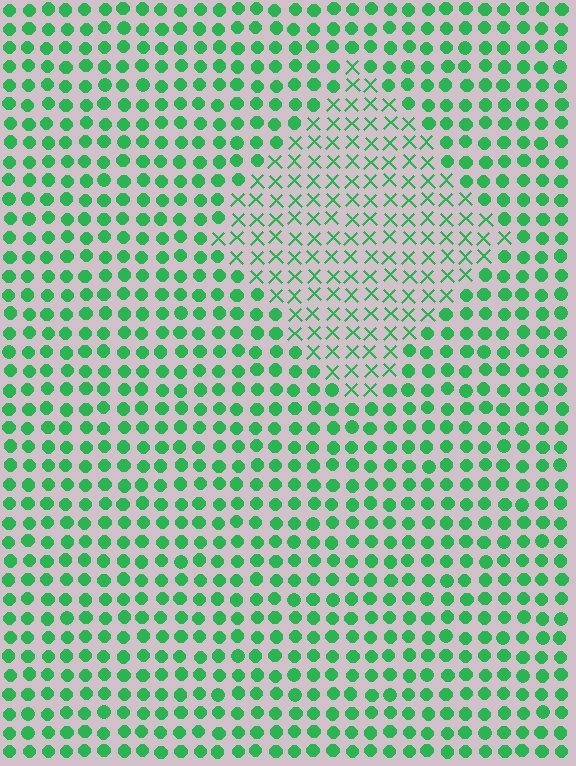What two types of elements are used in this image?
The image uses X marks inside the diamond region and circles outside it.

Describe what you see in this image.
The image is filled with small green elements arranged in a uniform grid. A diamond-shaped region contains X marks, while the surrounding area contains circles. The boundary is defined purely by the change in element shape.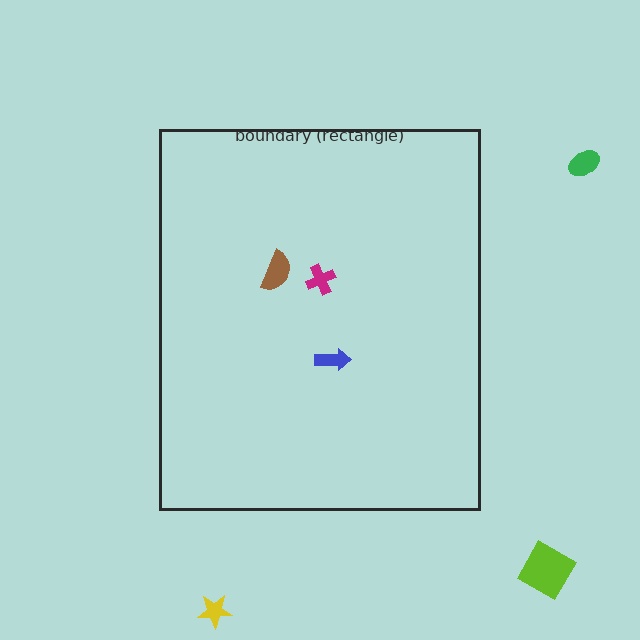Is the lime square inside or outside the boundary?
Outside.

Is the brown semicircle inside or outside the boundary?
Inside.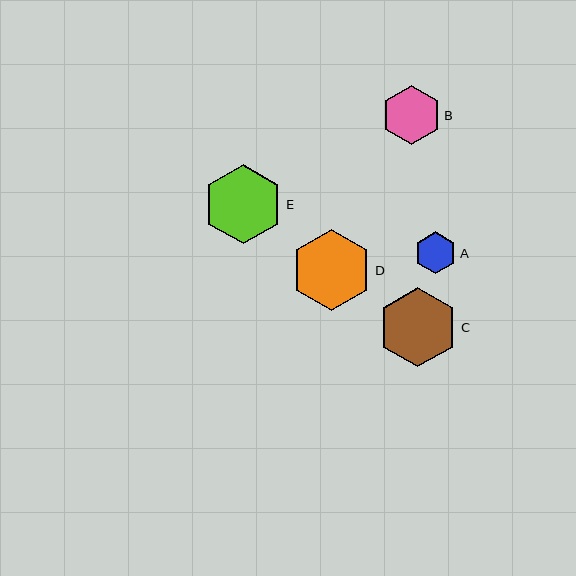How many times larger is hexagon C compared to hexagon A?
Hexagon C is approximately 1.9 times the size of hexagon A.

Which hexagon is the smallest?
Hexagon A is the smallest with a size of approximately 42 pixels.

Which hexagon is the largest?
Hexagon D is the largest with a size of approximately 81 pixels.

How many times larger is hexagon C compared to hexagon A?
Hexagon C is approximately 1.9 times the size of hexagon A.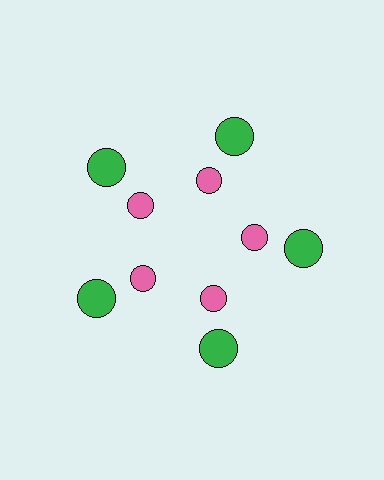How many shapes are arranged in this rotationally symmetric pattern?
There are 10 shapes, arranged in 5 groups of 2.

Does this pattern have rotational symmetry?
Yes, this pattern has 5-fold rotational symmetry. It looks the same after rotating 72 degrees around the center.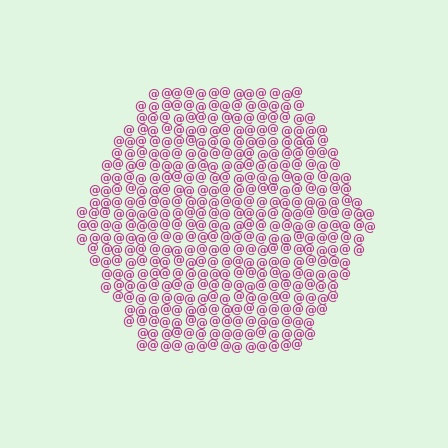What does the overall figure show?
The overall figure shows a hexagon.